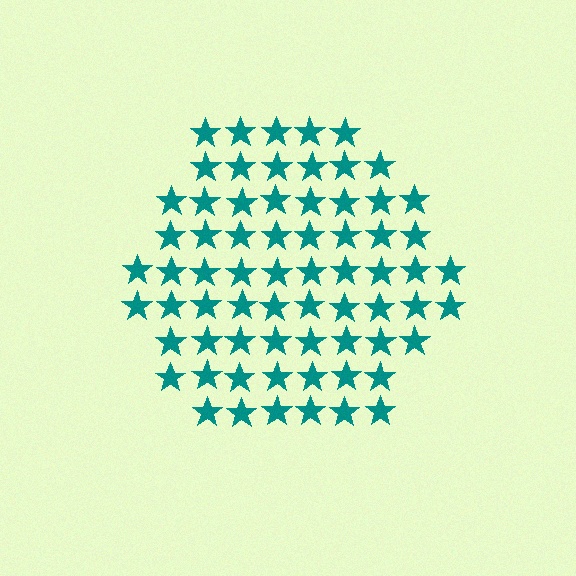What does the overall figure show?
The overall figure shows a hexagon.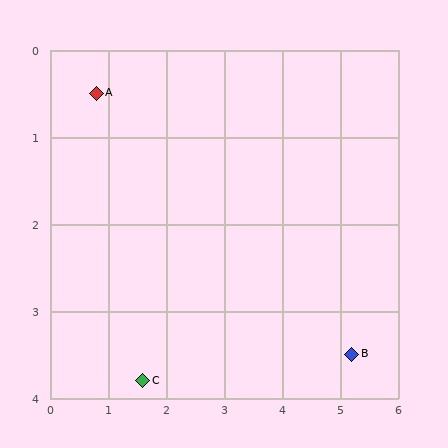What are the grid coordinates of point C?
Point C is at approximately (1.6, 3.8).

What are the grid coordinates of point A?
Point A is at approximately (0.8, 0.5).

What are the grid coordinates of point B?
Point B is at approximately (5.2, 3.5).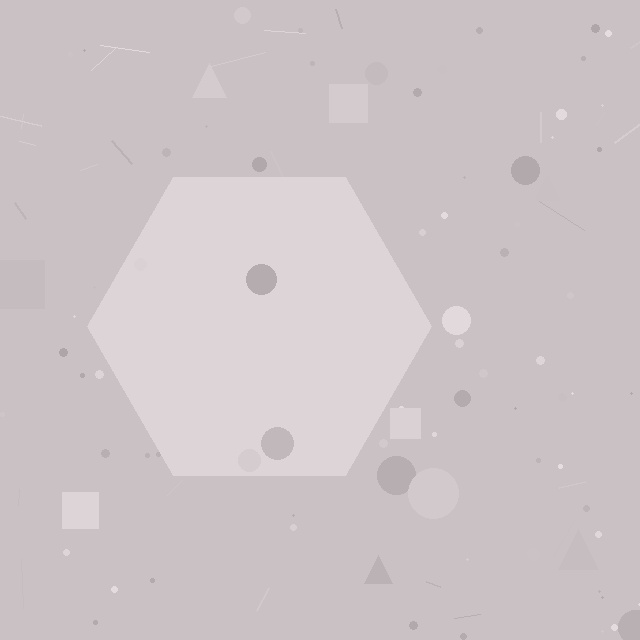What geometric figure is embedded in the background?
A hexagon is embedded in the background.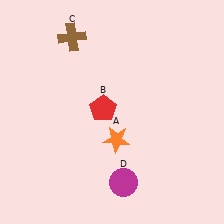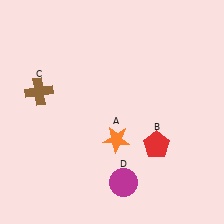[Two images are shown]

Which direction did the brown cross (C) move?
The brown cross (C) moved down.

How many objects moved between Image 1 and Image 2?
2 objects moved between the two images.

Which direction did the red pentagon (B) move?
The red pentagon (B) moved right.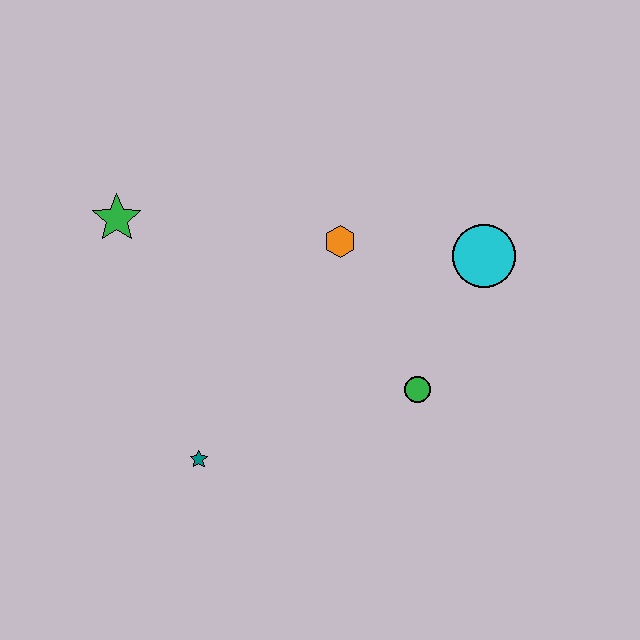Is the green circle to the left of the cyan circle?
Yes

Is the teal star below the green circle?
Yes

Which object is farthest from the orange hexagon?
The teal star is farthest from the orange hexagon.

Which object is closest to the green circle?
The cyan circle is closest to the green circle.